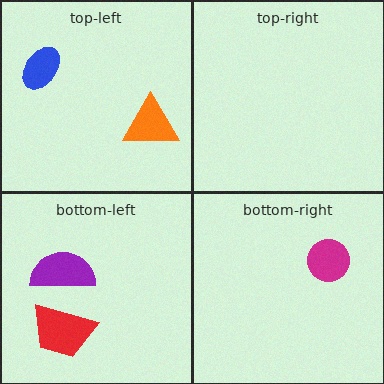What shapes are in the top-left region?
The blue ellipse, the orange triangle.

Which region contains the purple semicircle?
The bottom-left region.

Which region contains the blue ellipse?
The top-left region.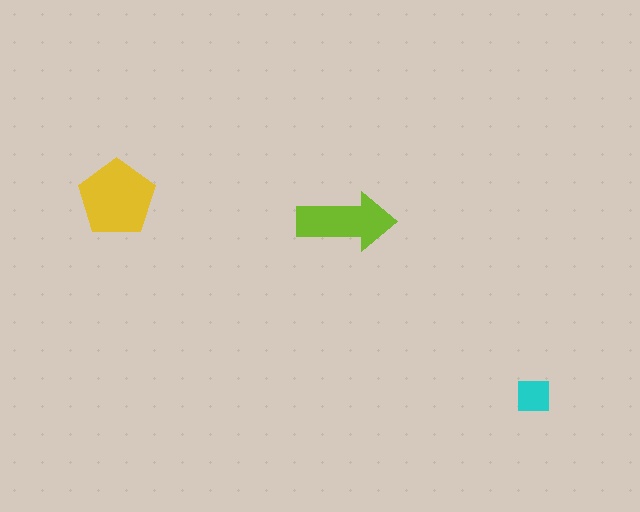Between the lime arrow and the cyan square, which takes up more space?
The lime arrow.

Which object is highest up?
The yellow pentagon is topmost.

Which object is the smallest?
The cyan square.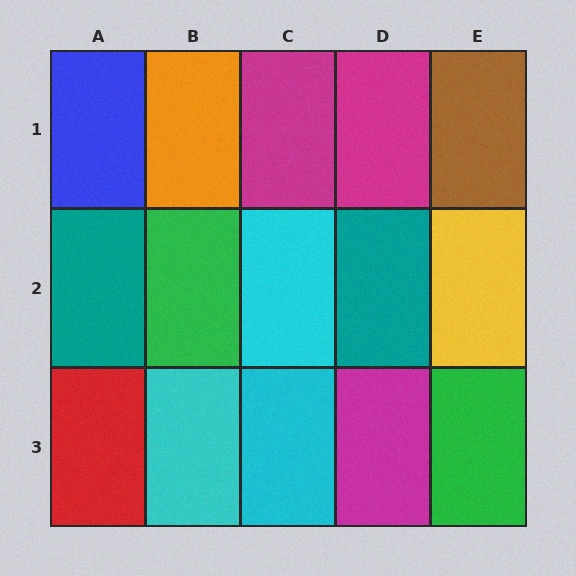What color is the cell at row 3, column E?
Green.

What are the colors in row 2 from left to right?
Teal, green, cyan, teal, yellow.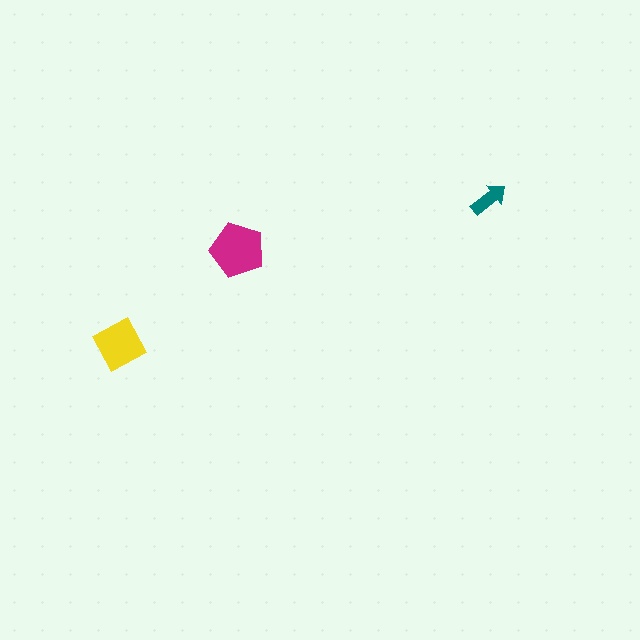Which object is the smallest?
The teal arrow.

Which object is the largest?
The magenta pentagon.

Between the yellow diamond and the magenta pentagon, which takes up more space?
The magenta pentagon.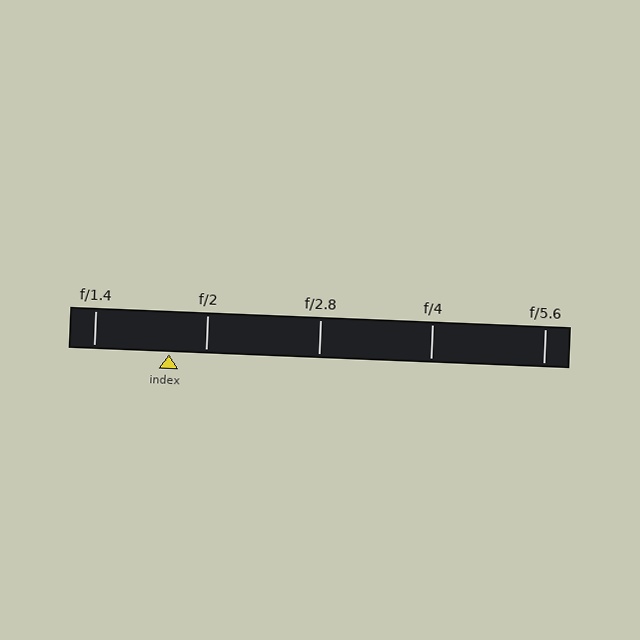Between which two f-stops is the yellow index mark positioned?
The index mark is between f/1.4 and f/2.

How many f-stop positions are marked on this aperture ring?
There are 5 f-stop positions marked.